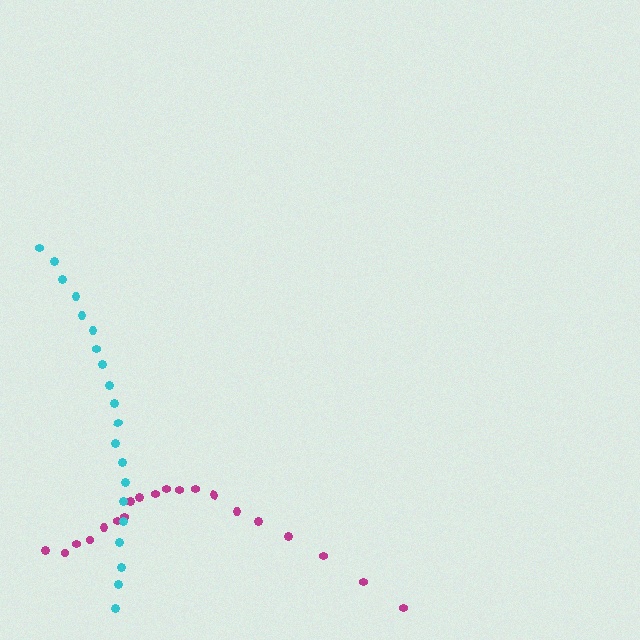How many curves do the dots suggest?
There are 2 distinct paths.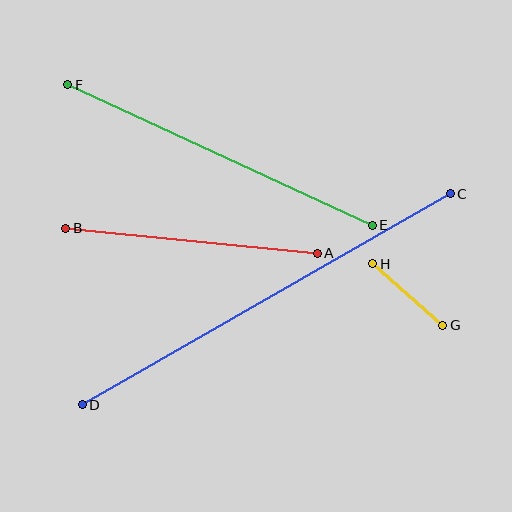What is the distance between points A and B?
The distance is approximately 253 pixels.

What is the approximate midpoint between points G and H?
The midpoint is at approximately (408, 295) pixels.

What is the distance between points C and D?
The distance is approximately 424 pixels.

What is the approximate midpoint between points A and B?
The midpoint is at approximately (191, 241) pixels.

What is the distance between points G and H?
The distance is approximately 93 pixels.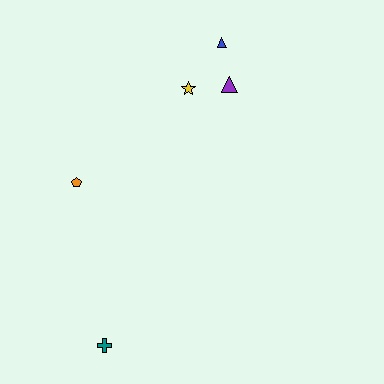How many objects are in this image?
There are 5 objects.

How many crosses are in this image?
There is 1 cross.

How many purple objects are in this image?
There is 1 purple object.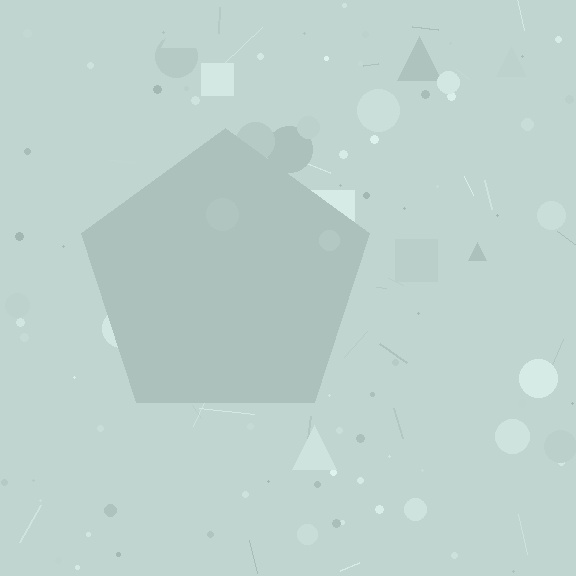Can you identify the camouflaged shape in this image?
The camouflaged shape is a pentagon.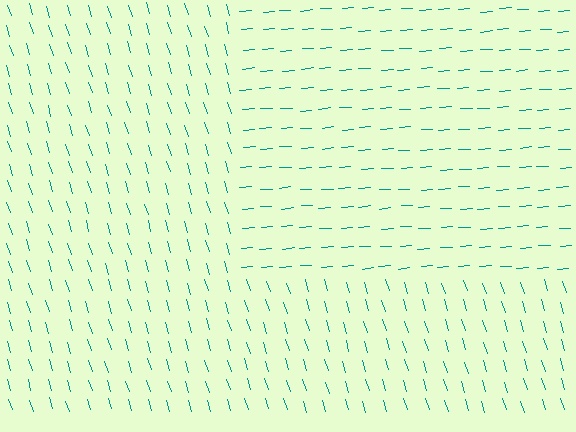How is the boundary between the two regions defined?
The boundary is defined purely by a change in line orientation (approximately 77 degrees difference). All lines are the same color and thickness.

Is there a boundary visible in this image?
Yes, there is a texture boundary formed by a change in line orientation.